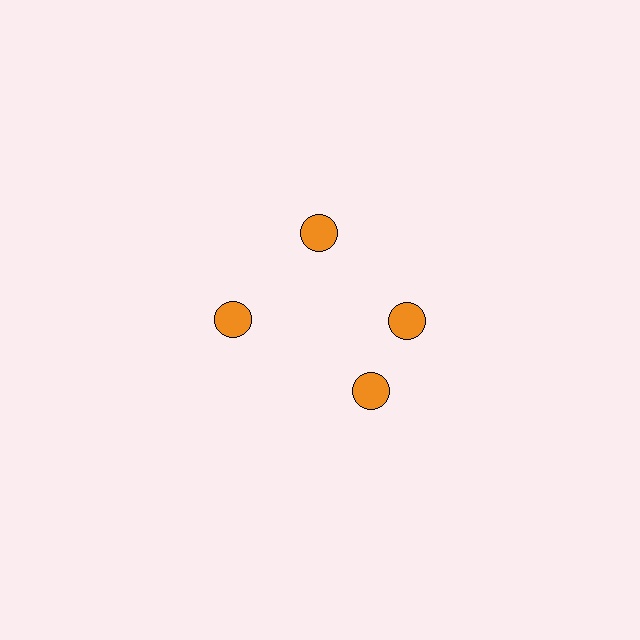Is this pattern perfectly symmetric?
No. The 4 orange circles are arranged in a ring, but one element near the 6 o'clock position is rotated out of alignment along the ring, breaking the 4-fold rotational symmetry.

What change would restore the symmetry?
The symmetry would be restored by rotating it back into even spacing with its neighbors so that all 4 circles sit at equal angles and equal distance from the center.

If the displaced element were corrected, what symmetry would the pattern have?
It would have 4-fold rotational symmetry — the pattern would map onto itself every 90 degrees.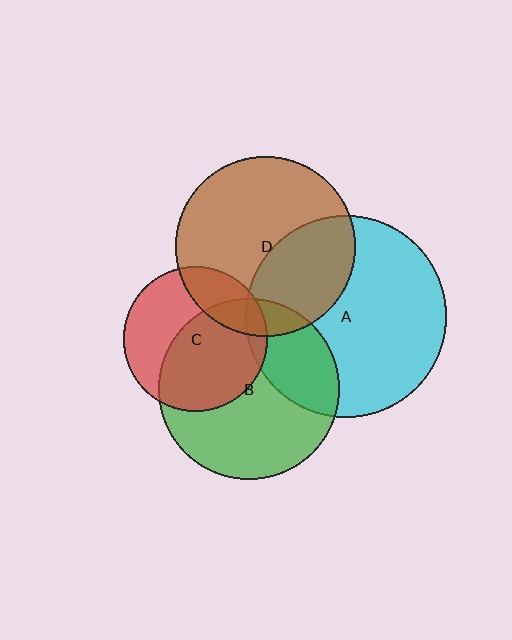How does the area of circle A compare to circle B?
Approximately 1.2 times.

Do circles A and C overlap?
Yes.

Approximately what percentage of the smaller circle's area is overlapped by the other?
Approximately 5%.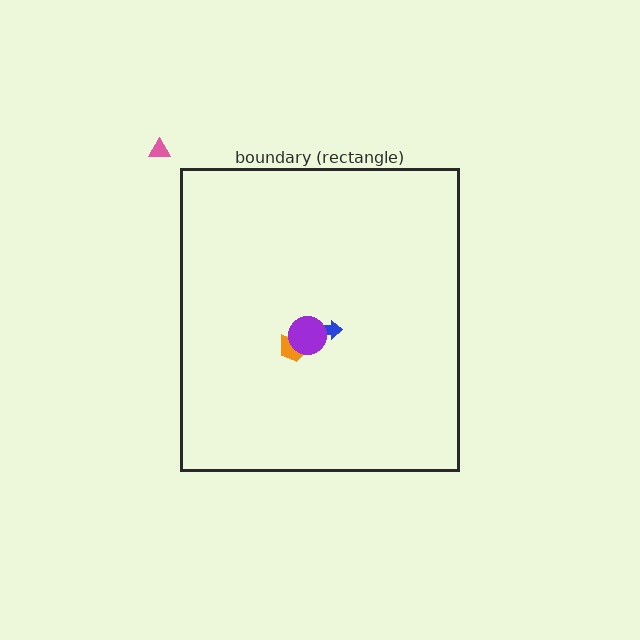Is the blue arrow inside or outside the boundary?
Inside.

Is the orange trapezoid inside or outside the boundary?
Inside.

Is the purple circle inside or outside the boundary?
Inside.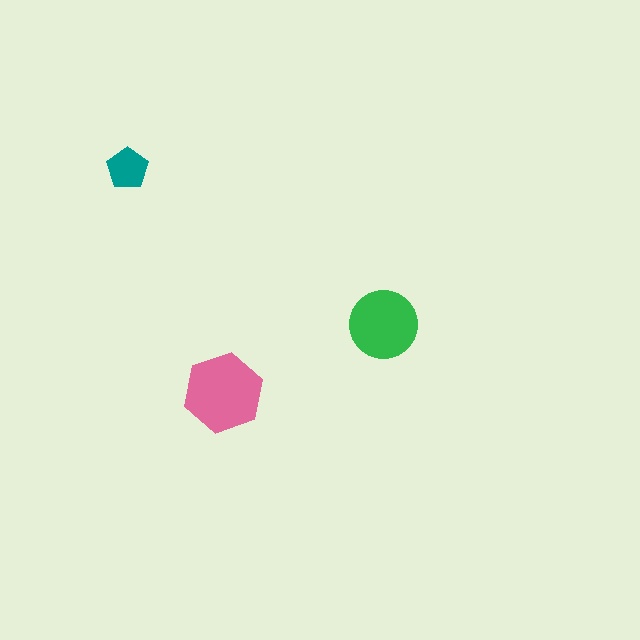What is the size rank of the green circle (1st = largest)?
2nd.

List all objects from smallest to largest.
The teal pentagon, the green circle, the pink hexagon.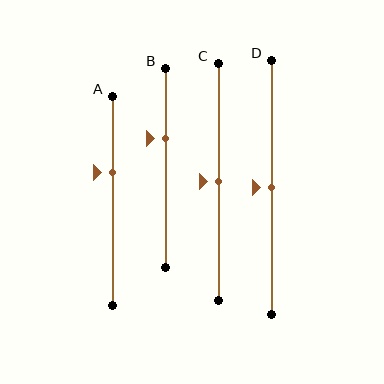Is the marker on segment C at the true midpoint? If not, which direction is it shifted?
Yes, the marker on segment C is at the true midpoint.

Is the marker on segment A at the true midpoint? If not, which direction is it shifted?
No, the marker on segment A is shifted upward by about 14% of the segment length.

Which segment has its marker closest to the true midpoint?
Segment C has its marker closest to the true midpoint.